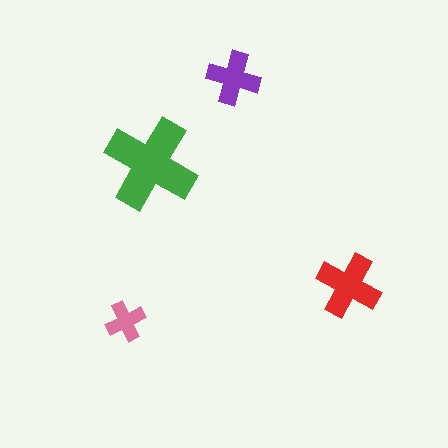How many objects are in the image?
There are 4 objects in the image.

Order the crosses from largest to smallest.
the green one, the red one, the purple one, the pink one.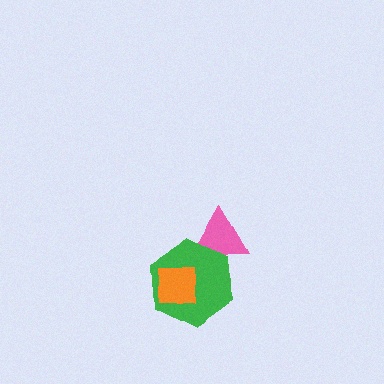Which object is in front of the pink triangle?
The green hexagon is in front of the pink triangle.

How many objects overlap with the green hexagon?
2 objects overlap with the green hexagon.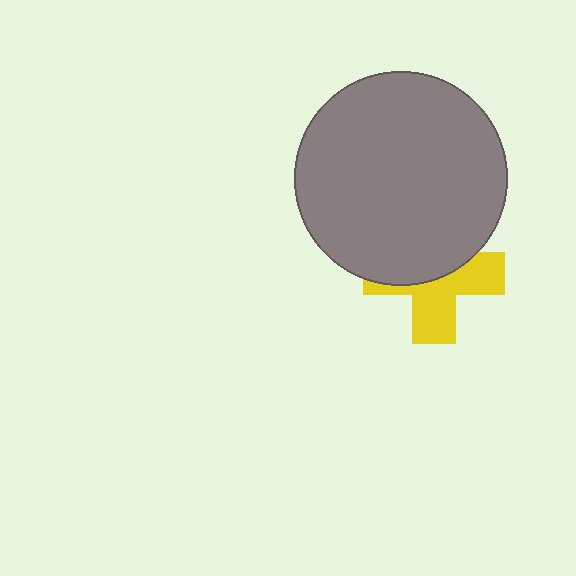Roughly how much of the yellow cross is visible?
About half of it is visible (roughly 50%).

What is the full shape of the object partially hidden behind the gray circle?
The partially hidden object is a yellow cross.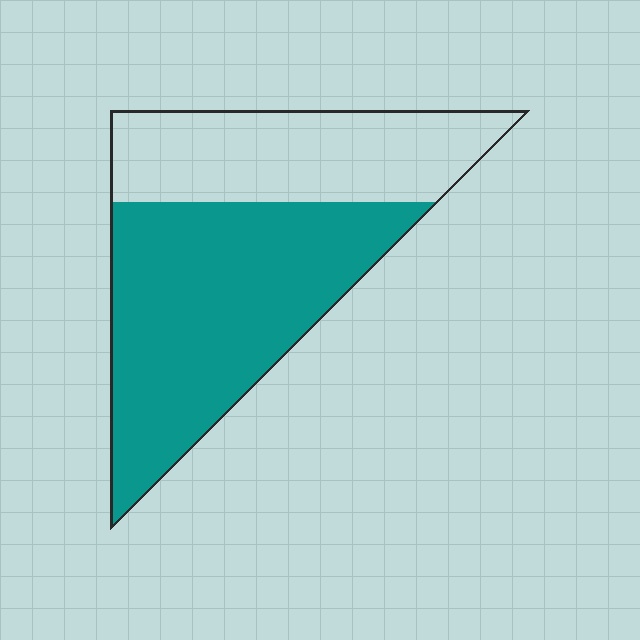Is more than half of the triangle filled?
Yes.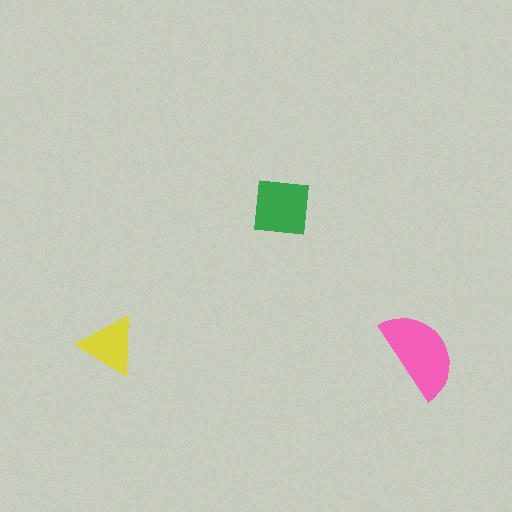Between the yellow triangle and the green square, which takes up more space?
The green square.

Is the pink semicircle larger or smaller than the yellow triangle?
Larger.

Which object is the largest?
The pink semicircle.